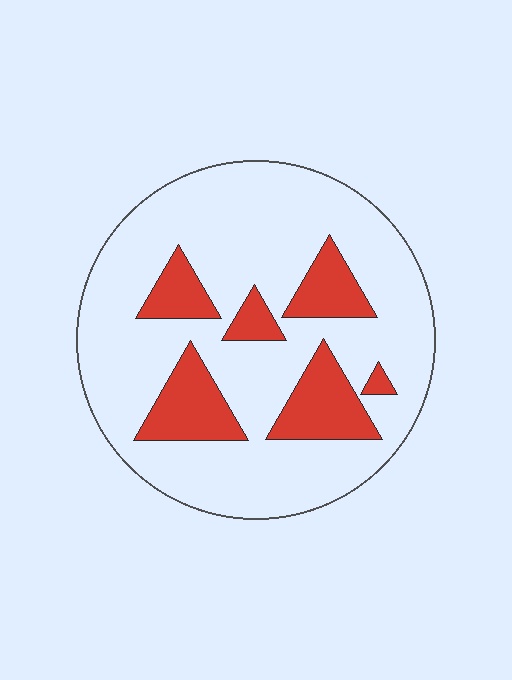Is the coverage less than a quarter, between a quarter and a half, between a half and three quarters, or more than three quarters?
Less than a quarter.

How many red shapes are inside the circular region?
6.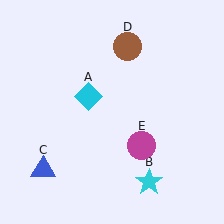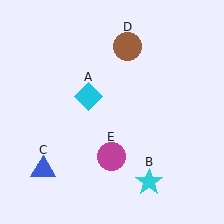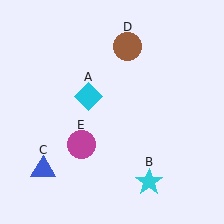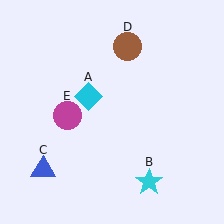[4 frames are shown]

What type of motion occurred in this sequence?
The magenta circle (object E) rotated clockwise around the center of the scene.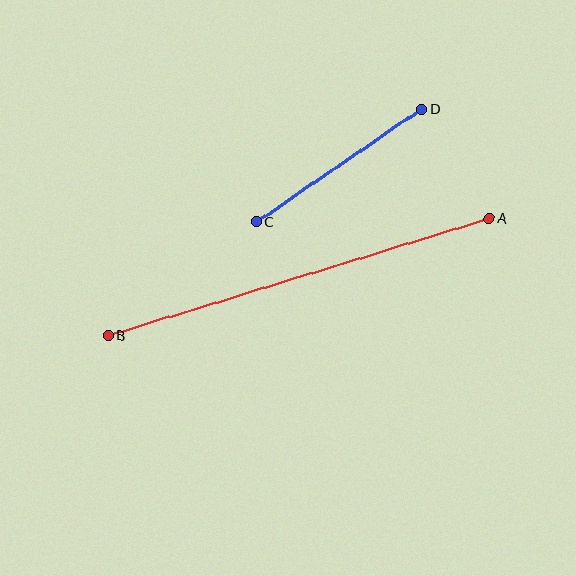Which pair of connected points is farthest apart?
Points A and B are farthest apart.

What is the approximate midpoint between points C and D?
The midpoint is at approximately (339, 165) pixels.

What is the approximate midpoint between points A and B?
The midpoint is at approximately (299, 277) pixels.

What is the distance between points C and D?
The distance is approximately 199 pixels.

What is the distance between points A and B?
The distance is approximately 399 pixels.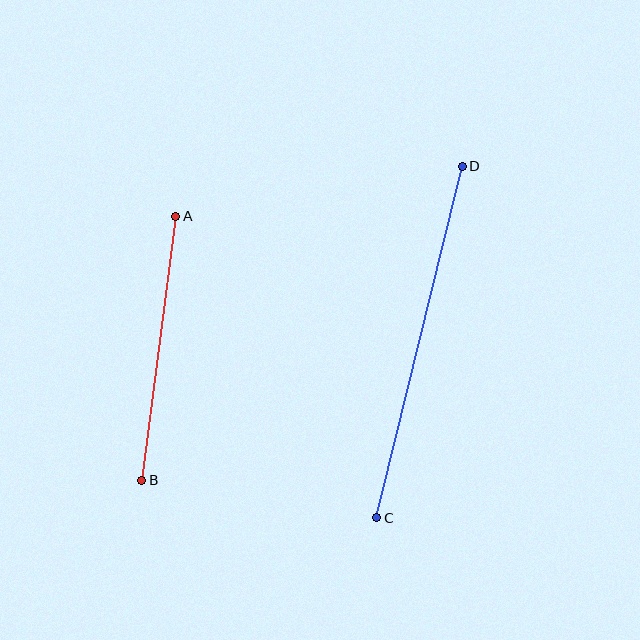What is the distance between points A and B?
The distance is approximately 266 pixels.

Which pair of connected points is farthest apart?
Points C and D are farthest apart.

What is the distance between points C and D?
The distance is approximately 362 pixels.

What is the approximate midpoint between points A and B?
The midpoint is at approximately (159, 348) pixels.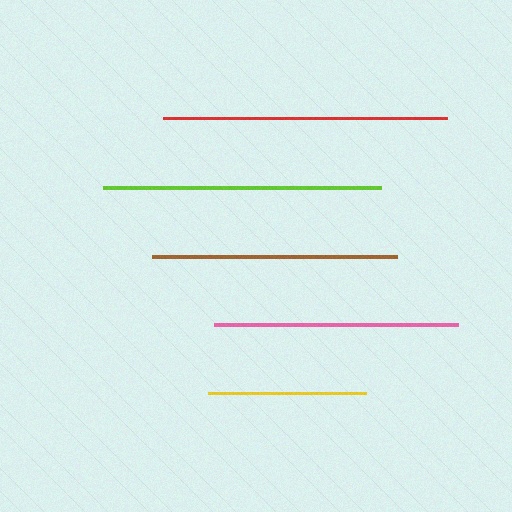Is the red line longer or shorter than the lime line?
The red line is longer than the lime line.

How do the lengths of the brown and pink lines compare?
The brown and pink lines are approximately the same length.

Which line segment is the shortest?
The yellow line is the shortest at approximately 157 pixels.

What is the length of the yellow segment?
The yellow segment is approximately 157 pixels long.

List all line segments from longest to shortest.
From longest to shortest: red, lime, brown, pink, yellow.